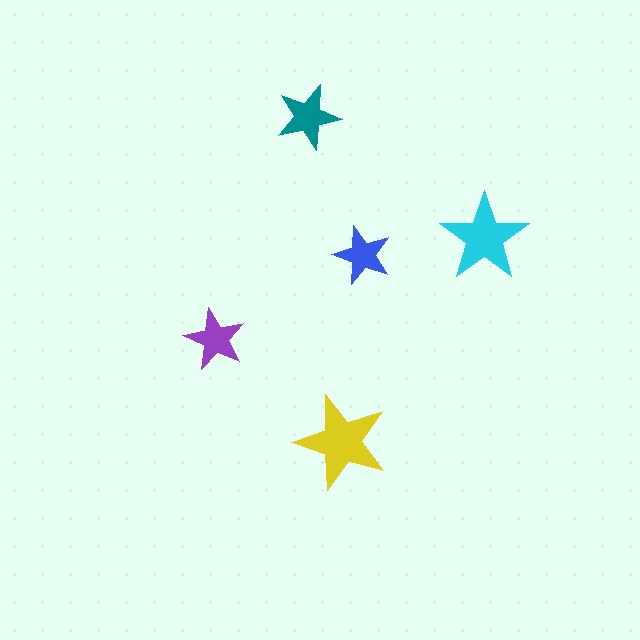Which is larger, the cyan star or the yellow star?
The yellow one.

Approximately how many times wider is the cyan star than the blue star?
About 1.5 times wider.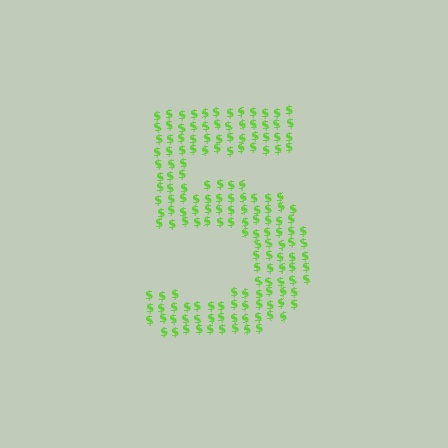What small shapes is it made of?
It is made of small dollar signs.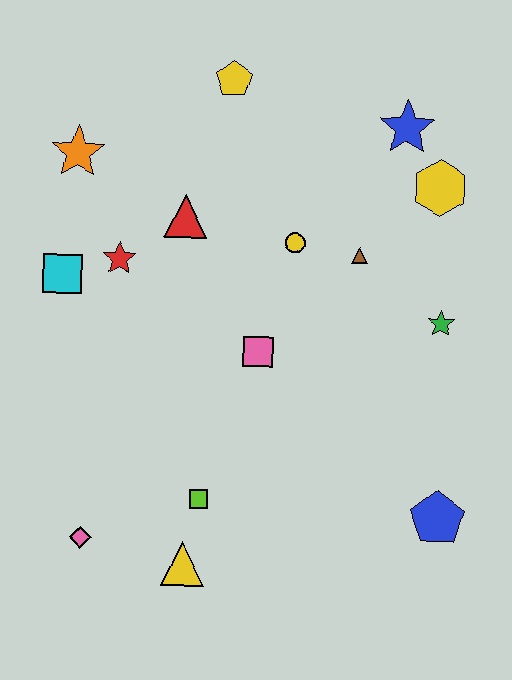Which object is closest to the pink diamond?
The yellow triangle is closest to the pink diamond.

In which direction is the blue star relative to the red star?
The blue star is to the right of the red star.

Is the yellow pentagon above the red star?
Yes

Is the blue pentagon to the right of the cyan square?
Yes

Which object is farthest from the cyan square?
The blue pentagon is farthest from the cyan square.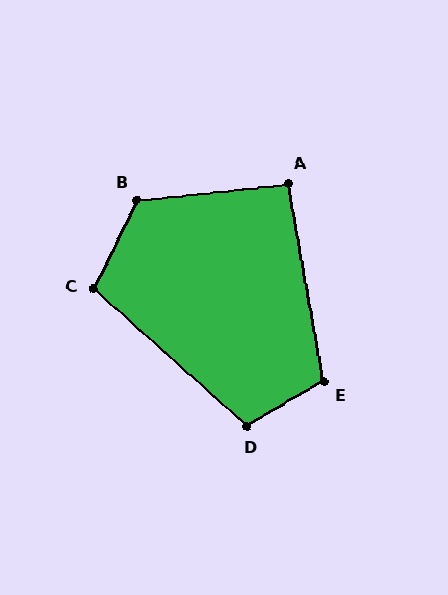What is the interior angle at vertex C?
Approximately 106 degrees (obtuse).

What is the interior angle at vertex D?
Approximately 108 degrees (obtuse).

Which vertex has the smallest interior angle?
A, at approximately 94 degrees.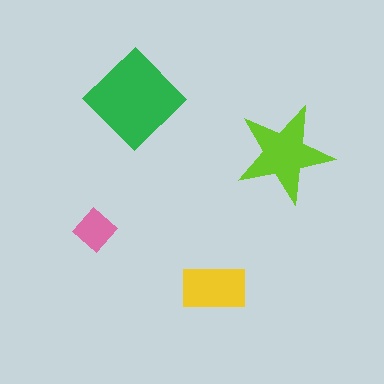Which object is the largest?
The green diamond.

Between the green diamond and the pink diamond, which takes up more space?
The green diamond.